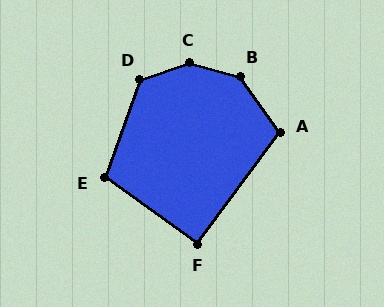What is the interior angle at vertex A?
Approximately 108 degrees (obtuse).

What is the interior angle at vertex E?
Approximately 106 degrees (obtuse).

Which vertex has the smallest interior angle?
F, at approximately 91 degrees.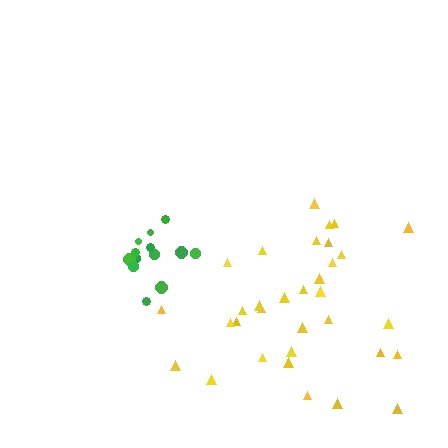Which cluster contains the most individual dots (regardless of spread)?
Yellow (33).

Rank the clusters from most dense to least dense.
green, yellow.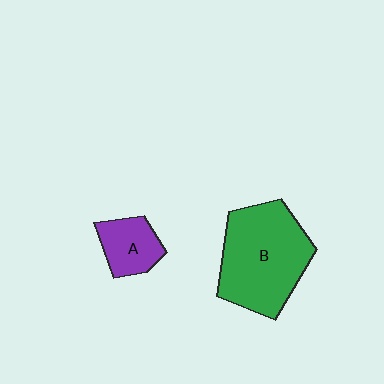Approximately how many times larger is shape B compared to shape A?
Approximately 2.6 times.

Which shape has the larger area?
Shape B (green).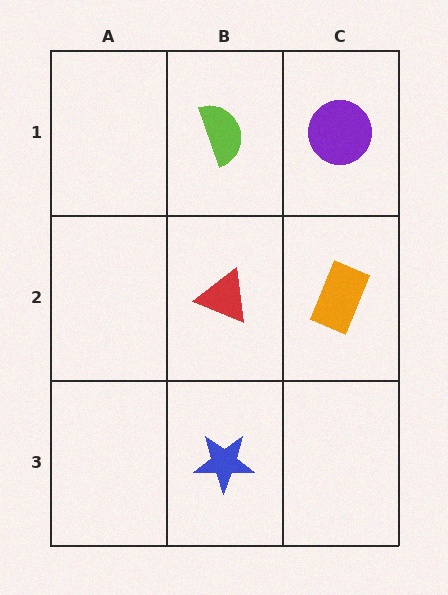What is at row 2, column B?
A red triangle.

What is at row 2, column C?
An orange rectangle.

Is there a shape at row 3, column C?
No, that cell is empty.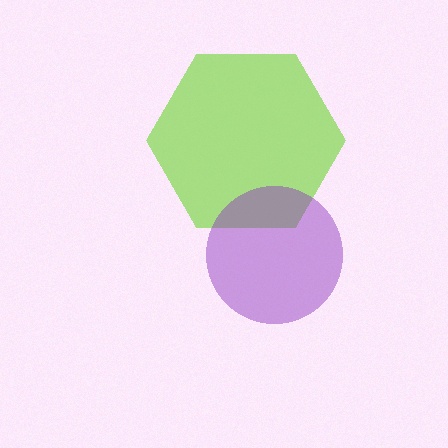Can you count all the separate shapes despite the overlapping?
Yes, there are 2 separate shapes.